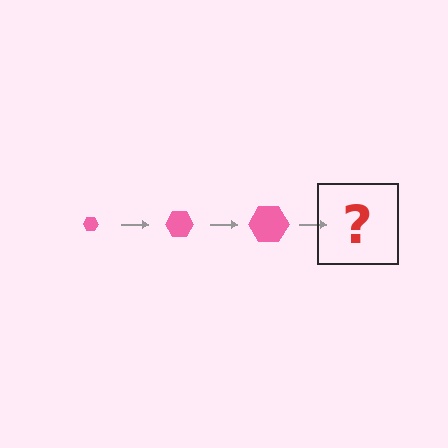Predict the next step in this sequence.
The next step is a pink hexagon, larger than the previous one.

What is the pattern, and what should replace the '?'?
The pattern is that the hexagon gets progressively larger each step. The '?' should be a pink hexagon, larger than the previous one.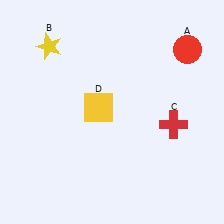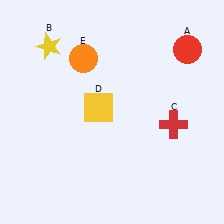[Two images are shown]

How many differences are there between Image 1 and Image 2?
There is 1 difference between the two images.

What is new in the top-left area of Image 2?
An orange circle (E) was added in the top-left area of Image 2.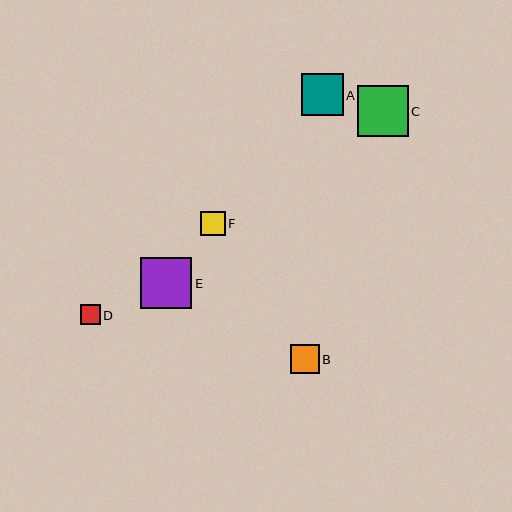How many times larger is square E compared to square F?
Square E is approximately 2.1 times the size of square F.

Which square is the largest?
Square E is the largest with a size of approximately 51 pixels.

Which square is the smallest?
Square D is the smallest with a size of approximately 20 pixels.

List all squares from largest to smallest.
From largest to smallest: E, C, A, B, F, D.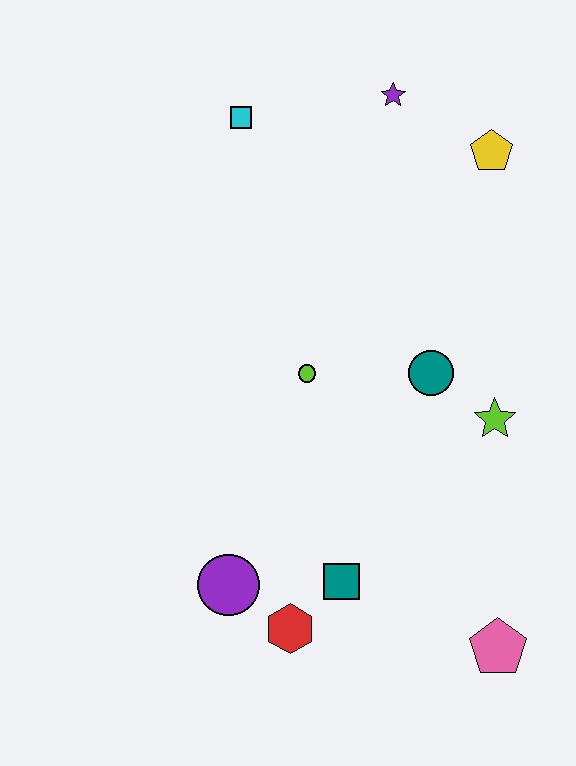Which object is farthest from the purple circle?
The purple star is farthest from the purple circle.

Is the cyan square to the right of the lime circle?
No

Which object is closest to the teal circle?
The lime star is closest to the teal circle.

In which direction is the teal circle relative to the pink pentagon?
The teal circle is above the pink pentagon.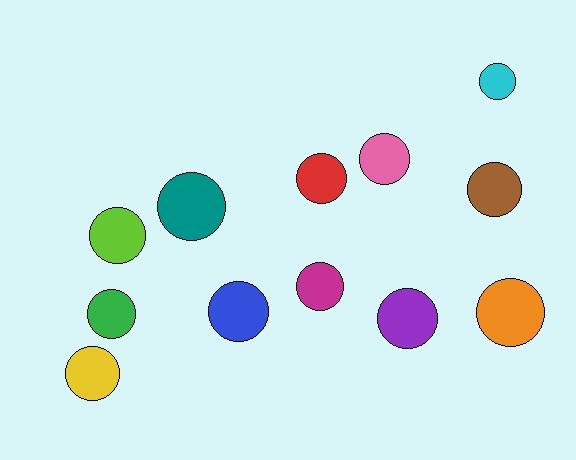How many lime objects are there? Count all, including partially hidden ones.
There is 1 lime object.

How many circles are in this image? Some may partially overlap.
There are 12 circles.